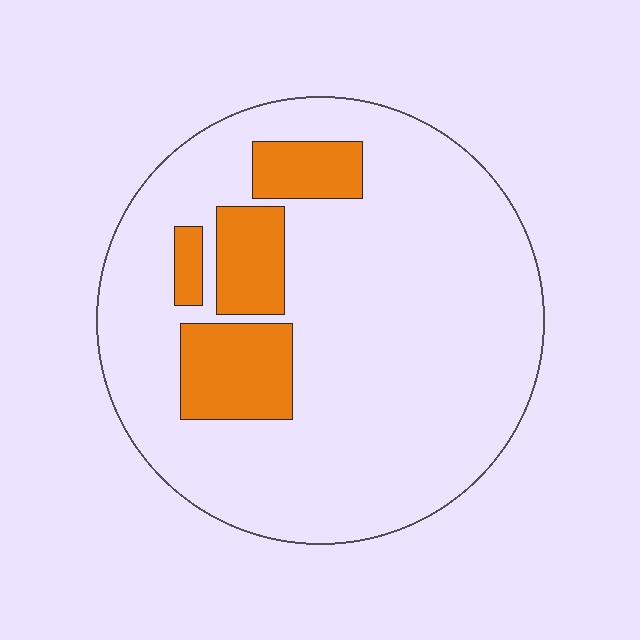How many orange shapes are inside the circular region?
4.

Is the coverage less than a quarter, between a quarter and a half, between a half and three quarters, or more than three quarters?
Less than a quarter.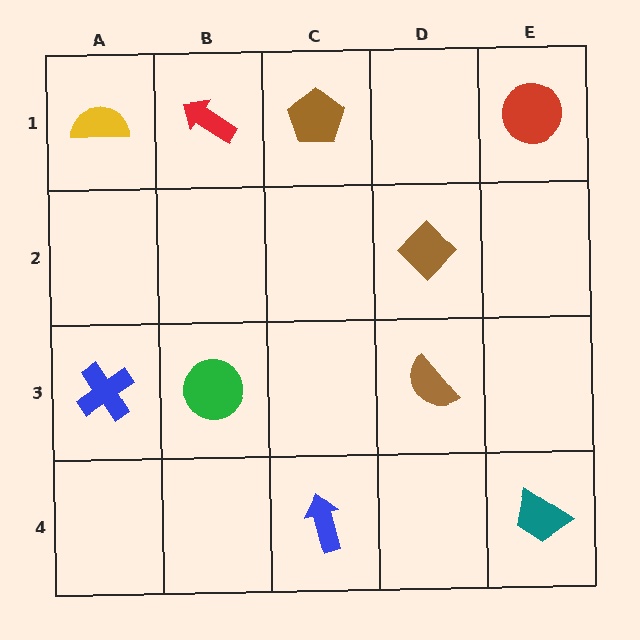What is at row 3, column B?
A green circle.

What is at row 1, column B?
A red arrow.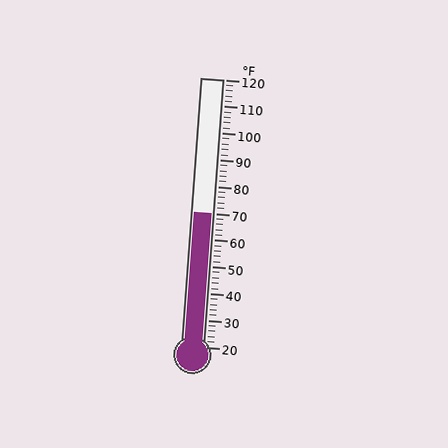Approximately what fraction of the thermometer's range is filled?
The thermometer is filled to approximately 50% of its range.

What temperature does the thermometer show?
The thermometer shows approximately 70°F.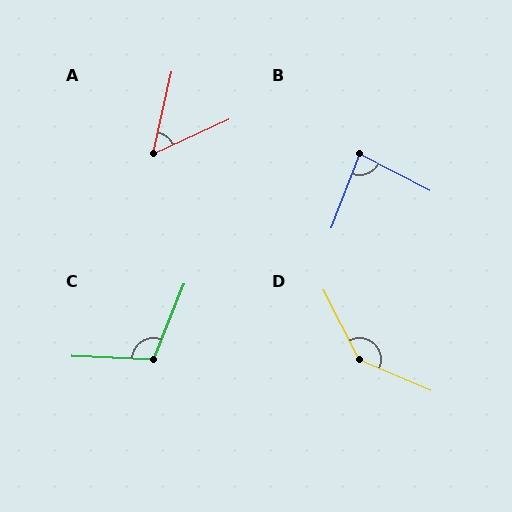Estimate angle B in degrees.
Approximately 83 degrees.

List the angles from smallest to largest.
A (53°), B (83°), C (110°), D (140°).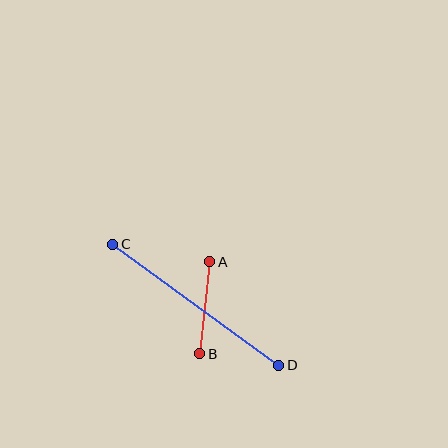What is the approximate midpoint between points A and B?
The midpoint is at approximately (205, 308) pixels.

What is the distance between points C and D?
The distance is approximately 205 pixels.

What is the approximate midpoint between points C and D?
The midpoint is at approximately (196, 305) pixels.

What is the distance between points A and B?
The distance is approximately 93 pixels.